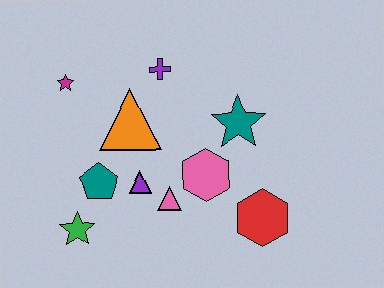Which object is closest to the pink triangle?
The purple triangle is closest to the pink triangle.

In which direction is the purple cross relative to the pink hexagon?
The purple cross is above the pink hexagon.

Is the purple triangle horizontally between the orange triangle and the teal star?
Yes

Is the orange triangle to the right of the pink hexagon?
No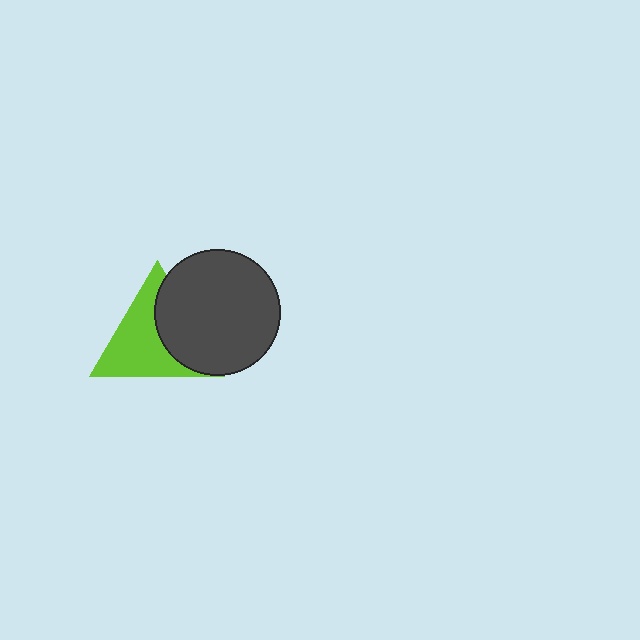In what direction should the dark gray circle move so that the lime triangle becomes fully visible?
The dark gray circle should move right. That is the shortest direction to clear the overlap and leave the lime triangle fully visible.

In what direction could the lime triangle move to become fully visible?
The lime triangle could move left. That would shift it out from behind the dark gray circle entirely.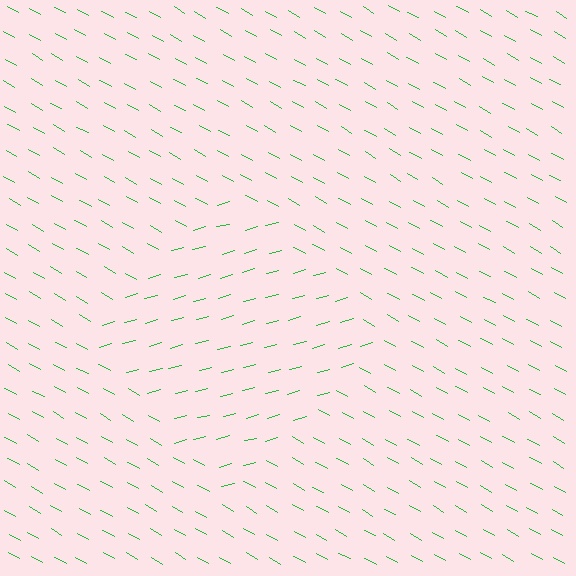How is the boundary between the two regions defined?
The boundary is defined purely by a change in line orientation (approximately 45 degrees difference). All lines are the same color and thickness.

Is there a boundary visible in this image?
Yes, there is a texture boundary formed by a change in line orientation.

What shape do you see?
I see a diamond.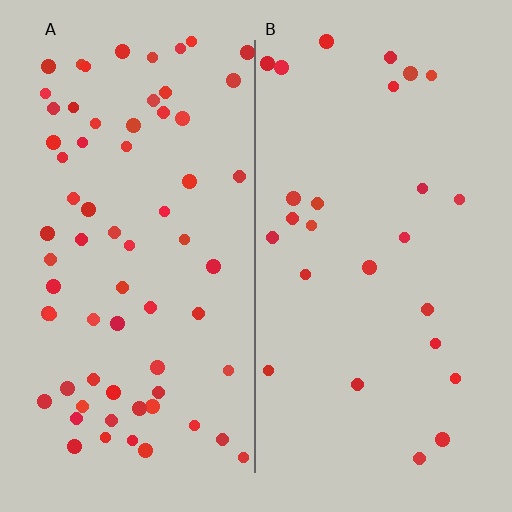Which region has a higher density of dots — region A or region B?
A (the left).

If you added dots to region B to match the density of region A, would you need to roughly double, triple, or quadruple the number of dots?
Approximately triple.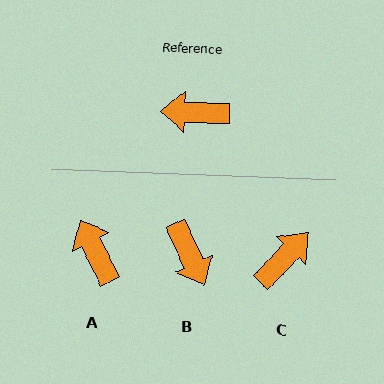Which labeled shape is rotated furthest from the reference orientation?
C, about 131 degrees away.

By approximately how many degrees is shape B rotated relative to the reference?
Approximately 118 degrees counter-clockwise.